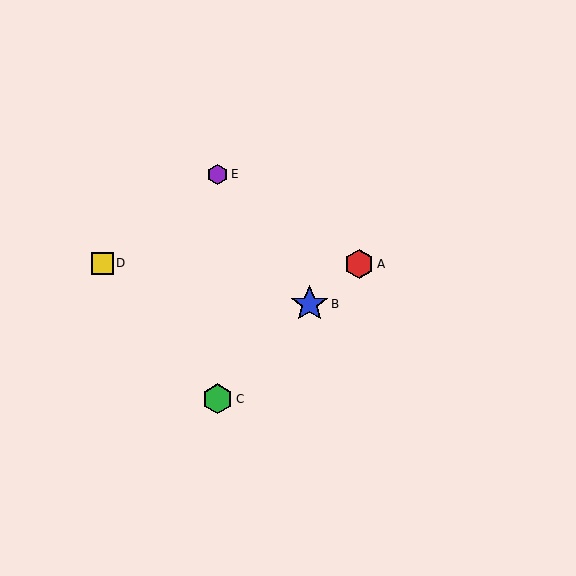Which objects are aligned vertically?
Objects C, E are aligned vertically.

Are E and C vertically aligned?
Yes, both are at x≈218.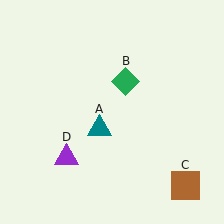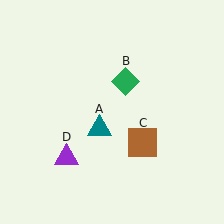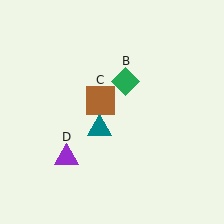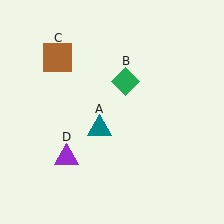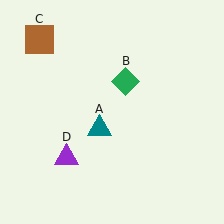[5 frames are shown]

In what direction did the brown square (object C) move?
The brown square (object C) moved up and to the left.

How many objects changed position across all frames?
1 object changed position: brown square (object C).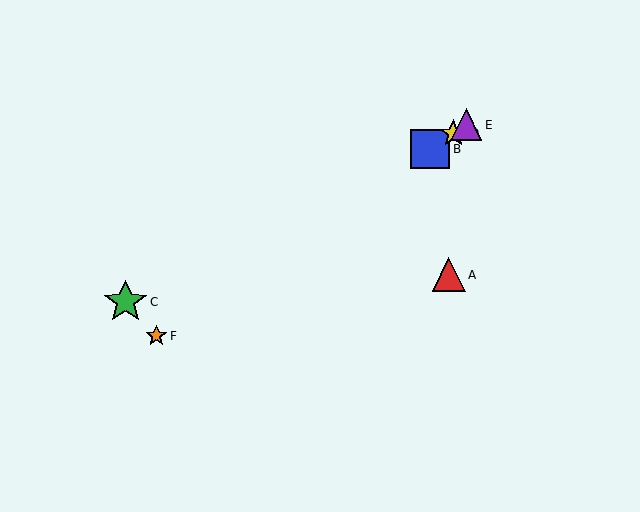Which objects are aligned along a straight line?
Objects B, D, E, F are aligned along a straight line.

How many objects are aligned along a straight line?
4 objects (B, D, E, F) are aligned along a straight line.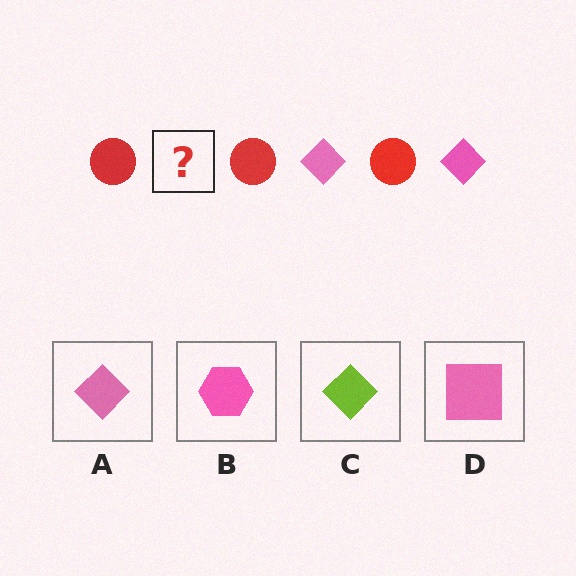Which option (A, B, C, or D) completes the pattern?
A.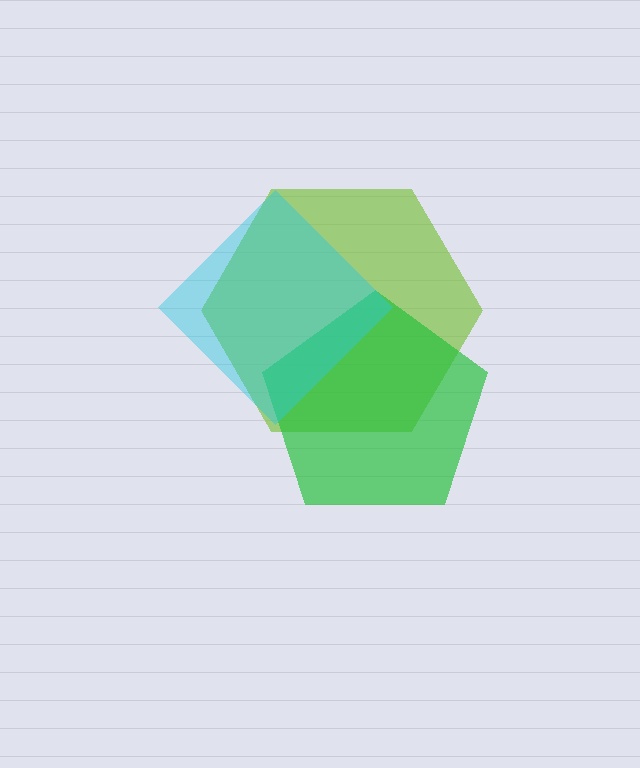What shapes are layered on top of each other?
The layered shapes are: a lime hexagon, a green pentagon, a cyan diamond.